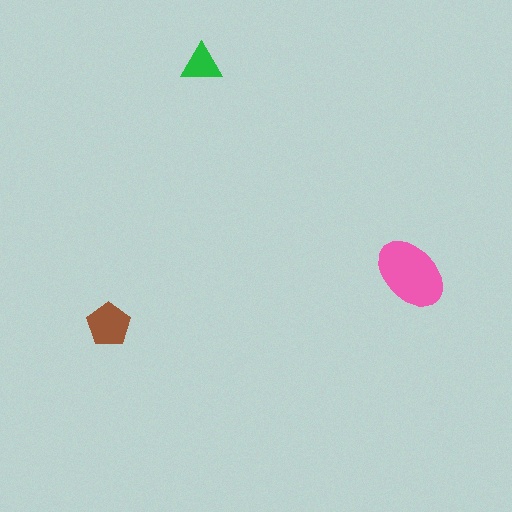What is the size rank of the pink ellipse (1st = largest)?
1st.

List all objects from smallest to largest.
The green triangle, the brown pentagon, the pink ellipse.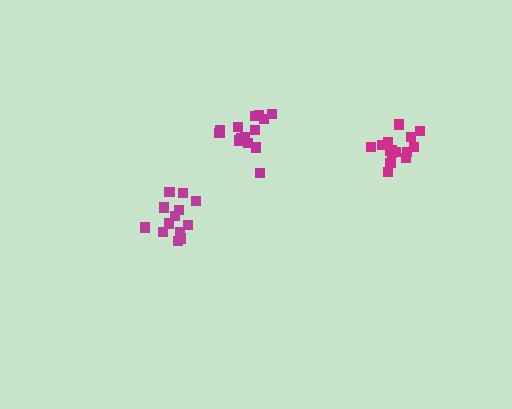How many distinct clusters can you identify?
There are 3 distinct clusters.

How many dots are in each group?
Group 1: 13 dots, Group 2: 14 dots, Group 3: 15 dots (42 total).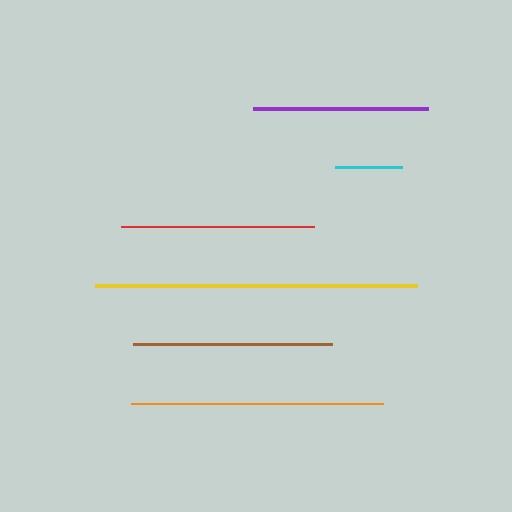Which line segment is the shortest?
The cyan line is the shortest at approximately 66 pixels.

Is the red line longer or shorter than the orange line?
The orange line is longer than the red line.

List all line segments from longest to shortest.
From longest to shortest: yellow, orange, brown, red, purple, cyan.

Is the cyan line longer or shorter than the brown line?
The brown line is longer than the cyan line.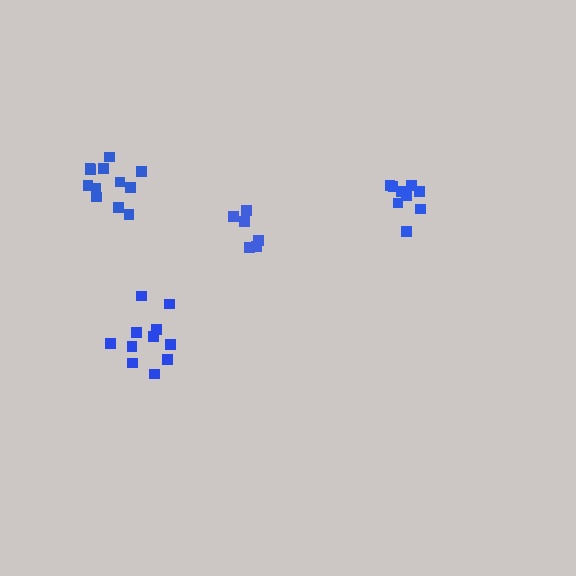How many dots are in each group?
Group 1: 11 dots, Group 2: 9 dots, Group 3: 6 dots, Group 4: 12 dots (38 total).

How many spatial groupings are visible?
There are 4 spatial groupings.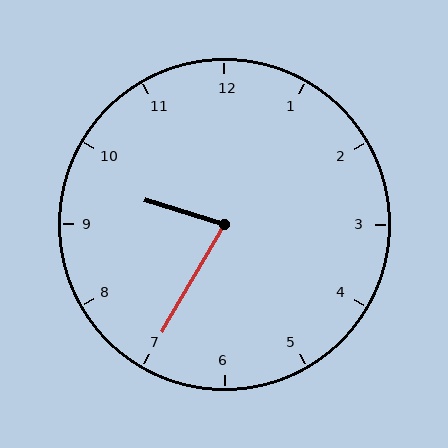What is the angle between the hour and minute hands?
Approximately 78 degrees.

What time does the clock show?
9:35.